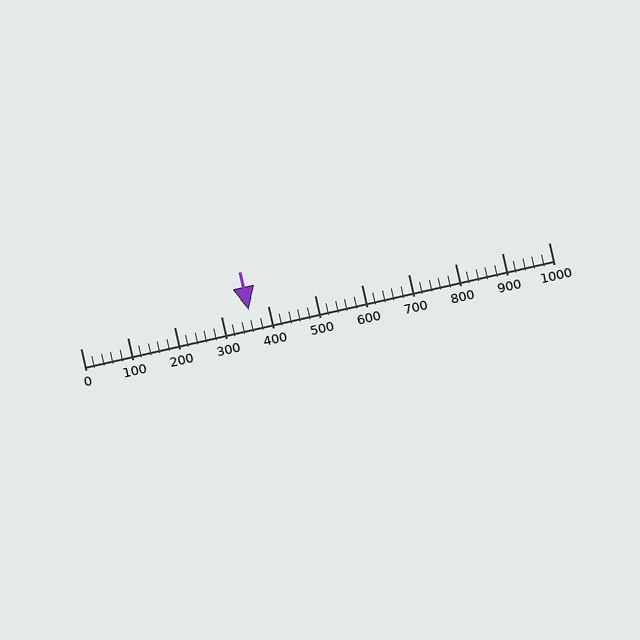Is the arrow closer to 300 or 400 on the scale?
The arrow is closer to 400.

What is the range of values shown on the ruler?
The ruler shows values from 0 to 1000.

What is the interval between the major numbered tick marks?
The major tick marks are spaced 100 units apart.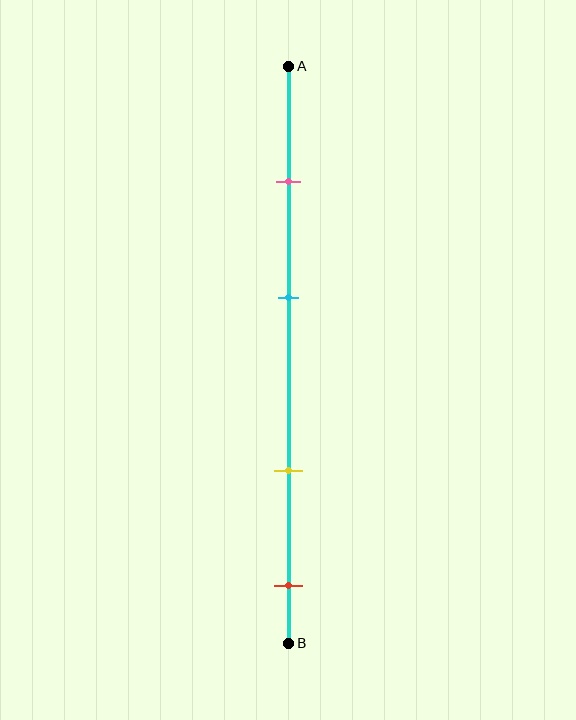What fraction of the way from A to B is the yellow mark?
The yellow mark is approximately 70% (0.7) of the way from A to B.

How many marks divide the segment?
There are 4 marks dividing the segment.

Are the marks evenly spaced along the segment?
No, the marks are not evenly spaced.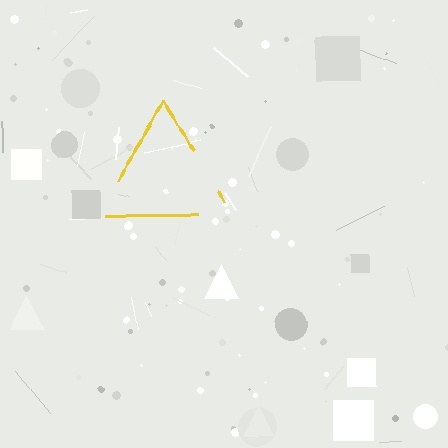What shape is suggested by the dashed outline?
The dashed outline suggests a triangle.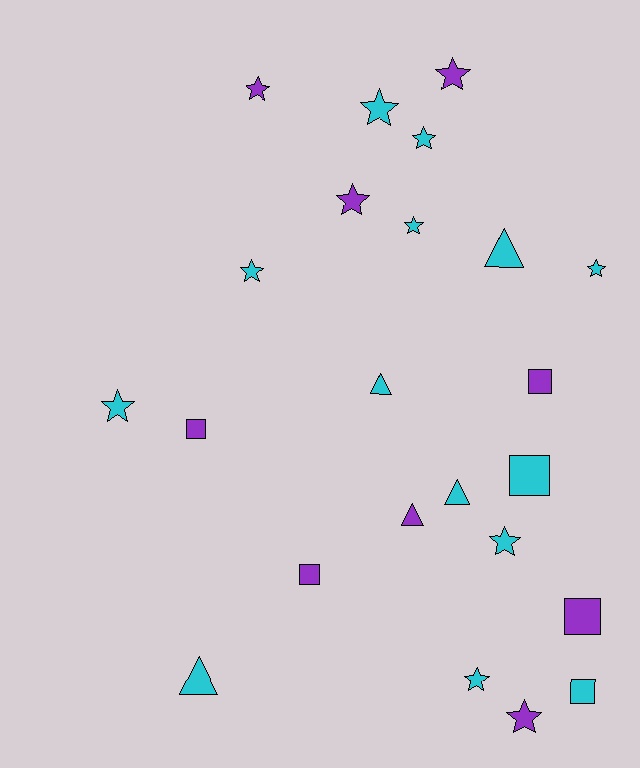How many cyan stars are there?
There are 8 cyan stars.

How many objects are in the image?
There are 23 objects.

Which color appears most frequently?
Cyan, with 14 objects.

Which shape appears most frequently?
Star, with 12 objects.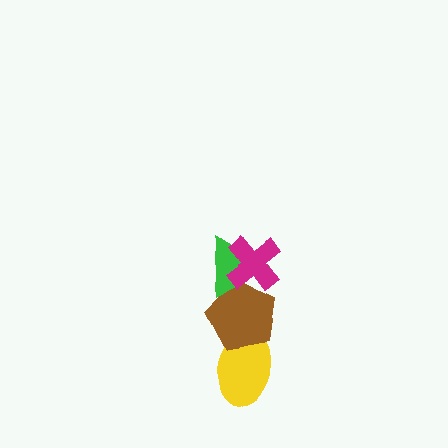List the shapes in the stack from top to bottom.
From top to bottom: the magenta cross, the green triangle, the brown pentagon, the yellow ellipse.